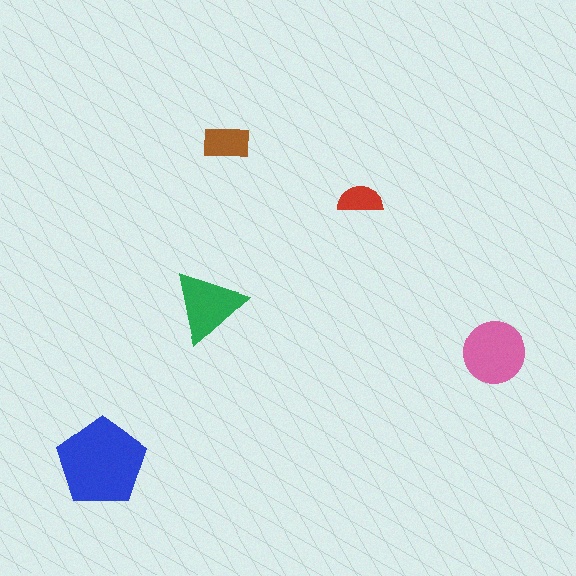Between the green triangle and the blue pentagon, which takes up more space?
The blue pentagon.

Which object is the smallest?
The red semicircle.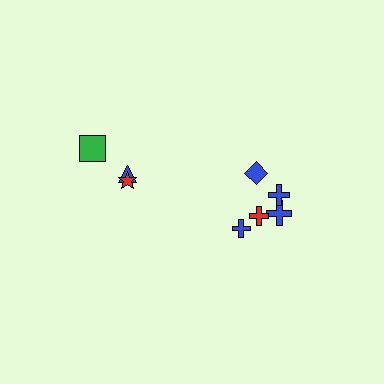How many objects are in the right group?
There are 5 objects.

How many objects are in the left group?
There are 3 objects.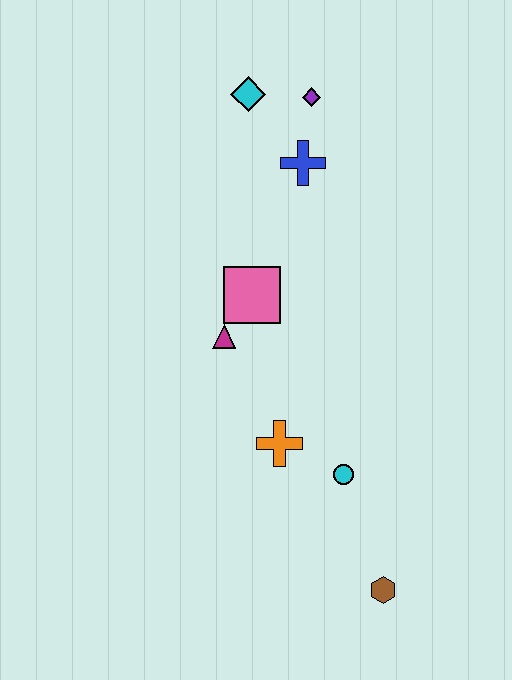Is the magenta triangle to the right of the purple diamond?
No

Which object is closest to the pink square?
The magenta triangle is closest to the pink square.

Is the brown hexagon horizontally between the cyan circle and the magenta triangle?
No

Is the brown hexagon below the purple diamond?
Yes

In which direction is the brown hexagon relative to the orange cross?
The brown hexagon is below the orange cross.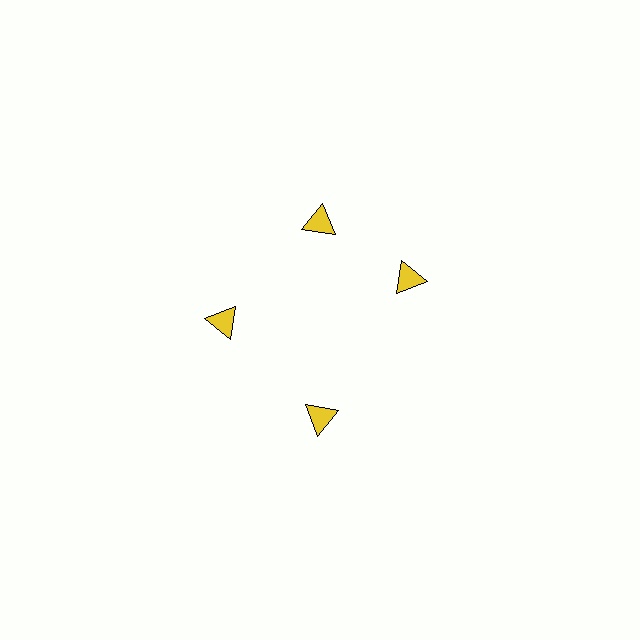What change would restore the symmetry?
The symmetry would be restored by rotating it back into even spacing with its neighbors so that all 4 triangles sit at equal angles and equal distance from the center.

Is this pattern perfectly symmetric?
No. The 4 yellow triangles are arranged in a ring, but one element near the 3 o'clock position is rotated out of alignment along the ring, breaking the 4-fold rotational symmetry.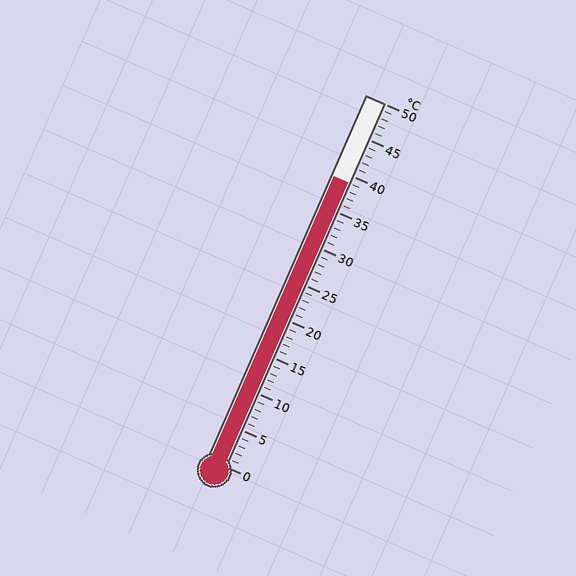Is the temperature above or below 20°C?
The temperature is above 20°C.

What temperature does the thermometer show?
The thermometer shows approximately 39°C.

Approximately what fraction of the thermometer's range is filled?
The thermometer is filled to approximately 80% of its range.